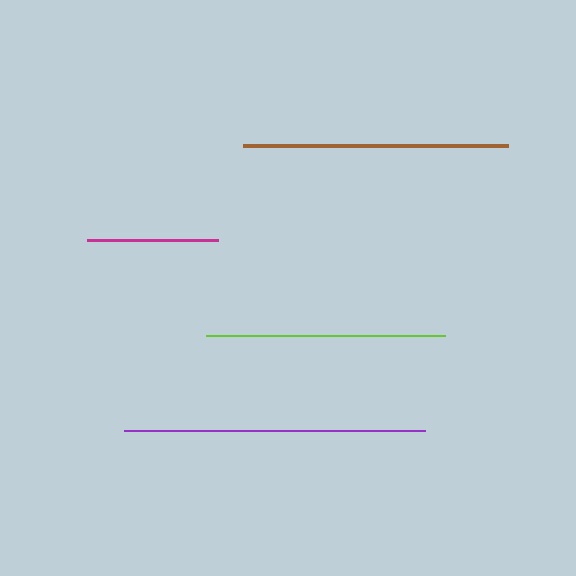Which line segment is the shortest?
The magenta line is the shortest at approximately 131 pixels.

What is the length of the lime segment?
The lime segment is approximately 239 pixels long.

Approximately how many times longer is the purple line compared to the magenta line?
The purple line is approximately 2.3 times the length of the magenta line.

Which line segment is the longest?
The purple line is the longest at approximately 301 pixels.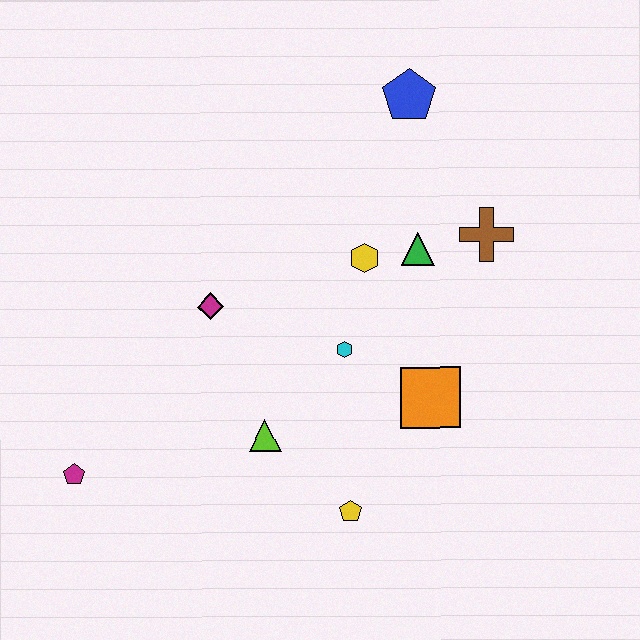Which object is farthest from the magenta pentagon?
The blue pentagon is farthest from the magenta pentagon.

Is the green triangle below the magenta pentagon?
No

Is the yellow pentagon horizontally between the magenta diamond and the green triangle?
Yes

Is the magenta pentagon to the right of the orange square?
No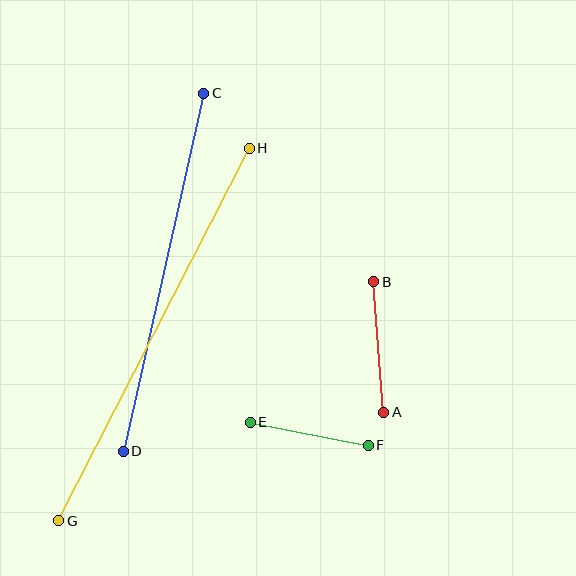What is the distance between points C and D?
The distance is approximately 367 pixels.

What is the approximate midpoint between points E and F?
The midpoint is at approximately (309, 434) pixels.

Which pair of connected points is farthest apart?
Points G and H are farthest apart.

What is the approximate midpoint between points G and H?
The midpoint is at approximately (154, 334) pixels.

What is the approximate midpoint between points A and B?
The midpoint is at approximately (379, 347) pixels.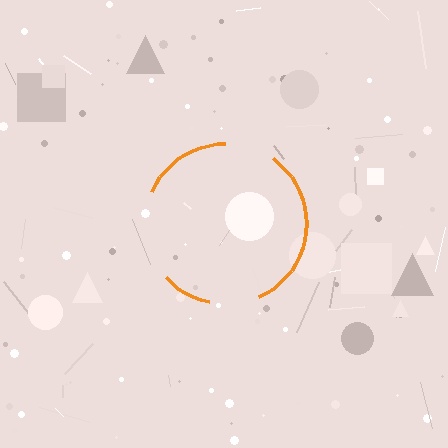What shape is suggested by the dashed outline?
The dashed outline suggests a circle.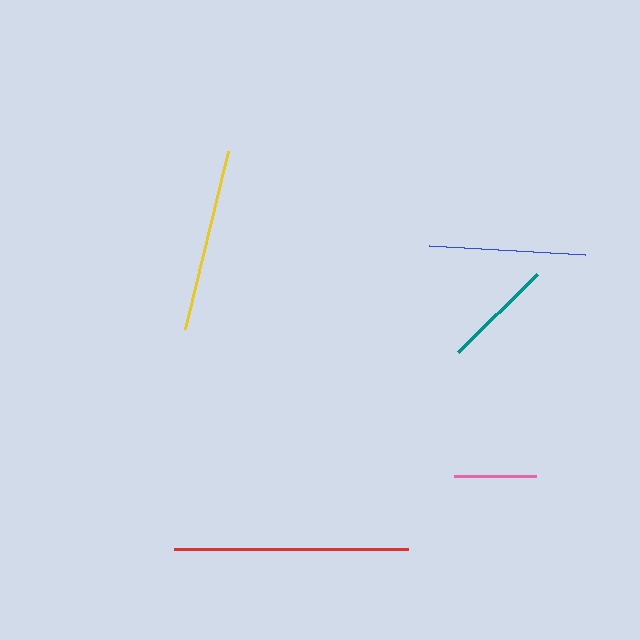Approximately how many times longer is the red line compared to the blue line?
The red line is approximately 1.5 times the length of the blue line.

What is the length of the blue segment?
The blue segment is approximately 157 pixels long.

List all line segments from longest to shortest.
From longest to shortest: red, yellow, blue, teal, pink.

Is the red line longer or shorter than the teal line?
The red line is longer than the teal line.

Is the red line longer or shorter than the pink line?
The red line is longer than the pink line.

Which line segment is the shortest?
The pink line is the shortest at approximately 82 pixels.